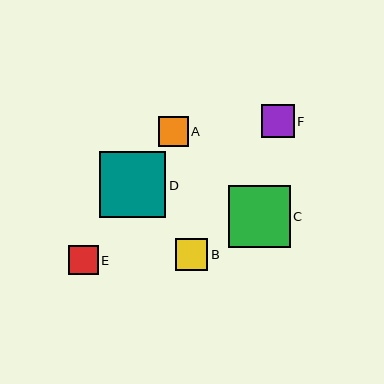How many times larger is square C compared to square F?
Square C is approximately 1.9 times the size of square F.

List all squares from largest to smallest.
From largest to smallest: D, C, F, B, A, E.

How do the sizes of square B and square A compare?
Square B and square A are approximately the same size.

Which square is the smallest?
Square E is the smallest with a size of approximately 29 pixels.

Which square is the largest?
Square D is the largest with a size of approximately 67 pixels.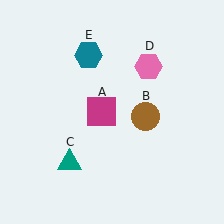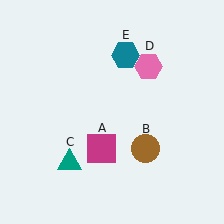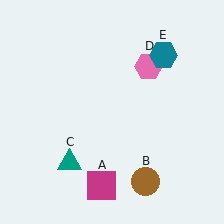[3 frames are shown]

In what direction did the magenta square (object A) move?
The magenta square (object A) moved down.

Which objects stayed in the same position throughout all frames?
Teal triangle (object C) and pink hexagon (object D) remained stationary.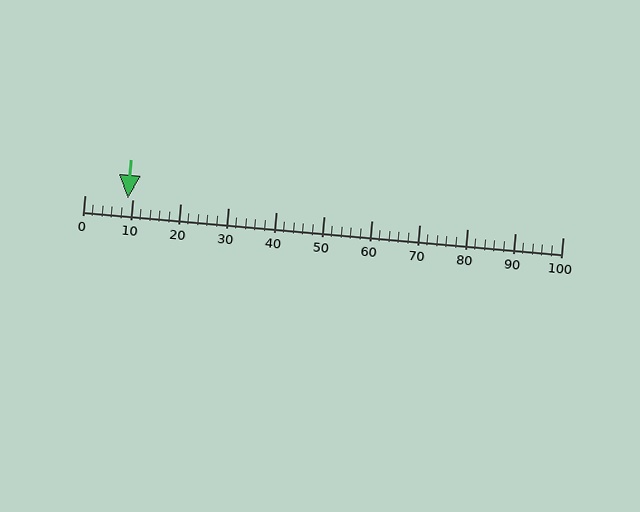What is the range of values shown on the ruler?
The ruler shows values from 0 to 100.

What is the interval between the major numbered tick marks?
The major tick marks are spaced 10 units apart.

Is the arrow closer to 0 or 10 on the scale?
The arrow is closer to 10.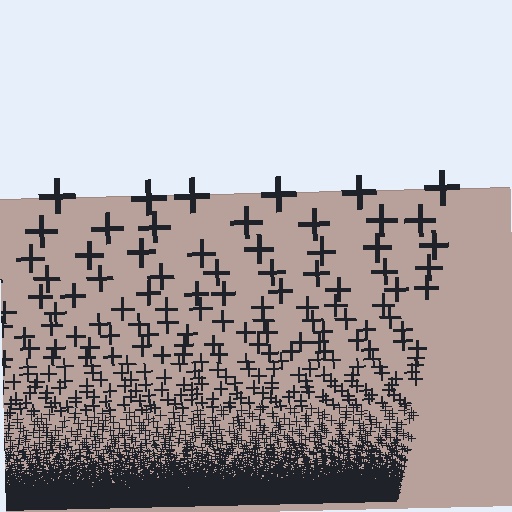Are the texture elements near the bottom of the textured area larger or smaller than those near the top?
Smaller. The gradient is inverted — elements near the bottom are smaller and denser.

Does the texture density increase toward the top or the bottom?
Density increases toward the bottom.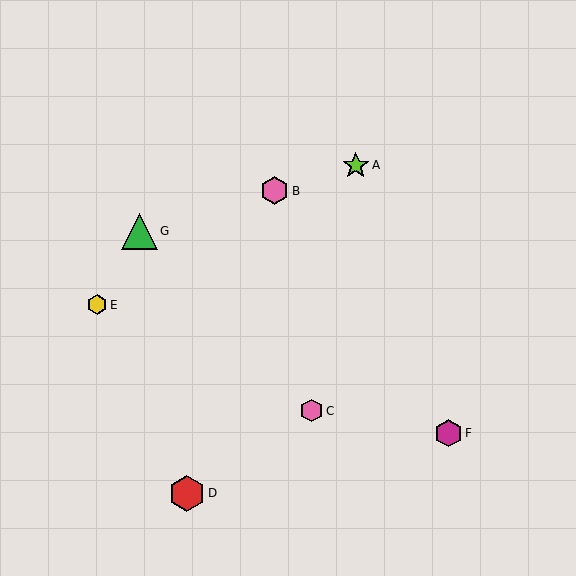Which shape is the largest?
The red hexagon (labeled D) is the largest.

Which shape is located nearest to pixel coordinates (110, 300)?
The yellow hexagon (labeled E) at (97, 305) is nearest to that location.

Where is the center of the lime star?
The center of the lime star is at (356, 166).